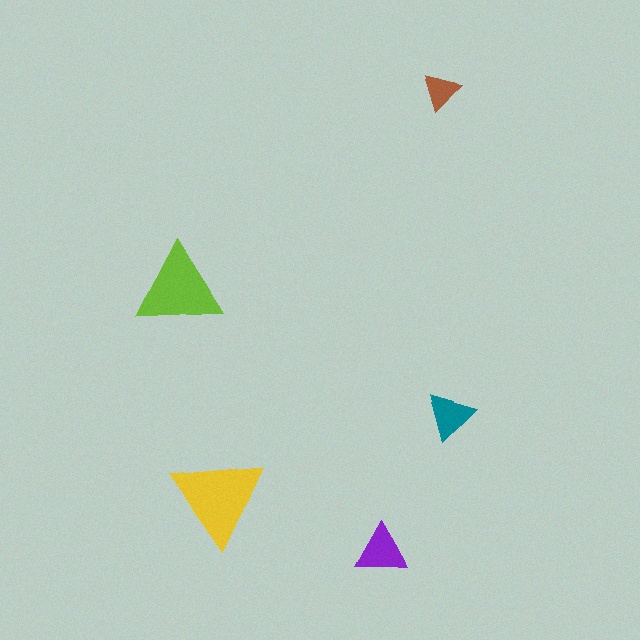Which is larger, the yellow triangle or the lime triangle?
The yellow one.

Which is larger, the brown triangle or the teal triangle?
The teal one.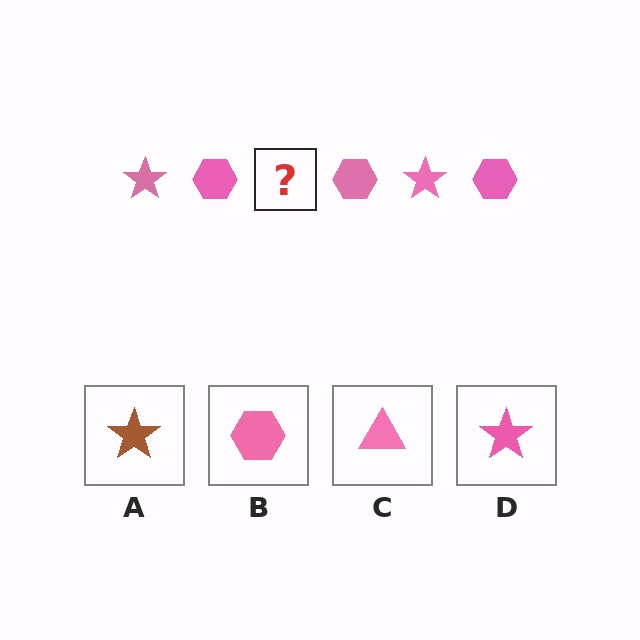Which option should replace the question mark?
Option D.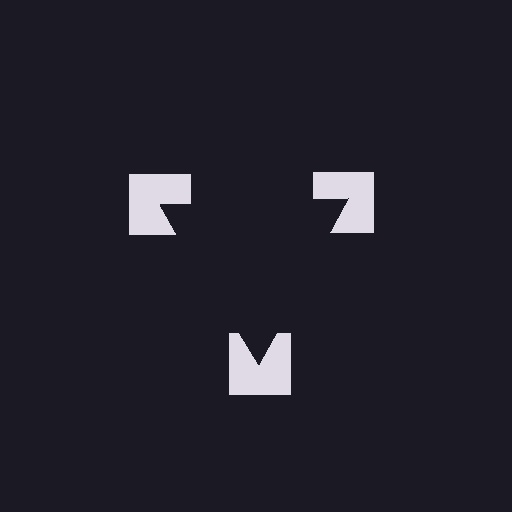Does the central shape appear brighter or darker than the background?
It typically appears slightly darker than the background, even though no actual brightness change is drawn.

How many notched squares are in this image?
There are 3 — one at each vertex of the illusory triangle.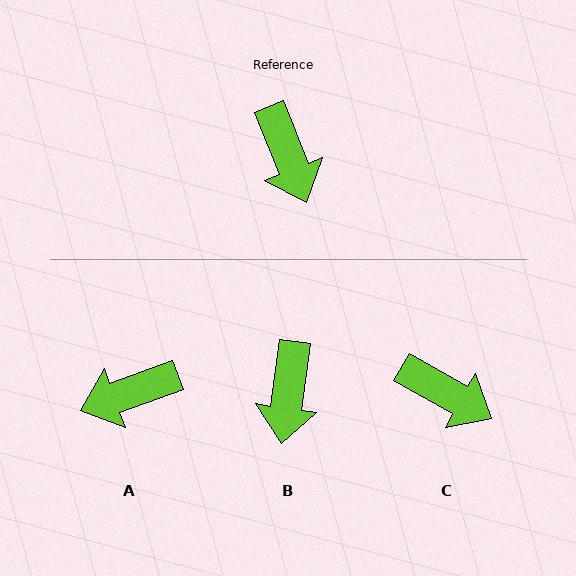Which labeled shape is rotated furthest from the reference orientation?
A, about 92 degrees away.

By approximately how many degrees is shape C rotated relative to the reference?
Approximately 39 degrees counter-clockwise.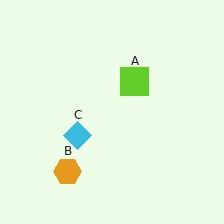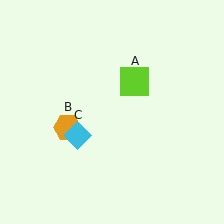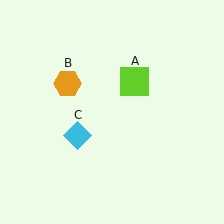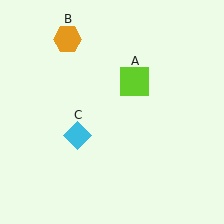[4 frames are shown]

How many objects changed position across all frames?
1 object changed position: orange hexagon (object B).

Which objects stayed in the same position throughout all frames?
Lime square (object A) and cyan diamond (object C) remained stationary.